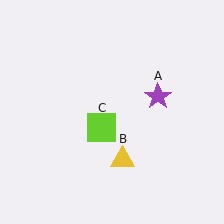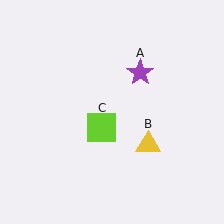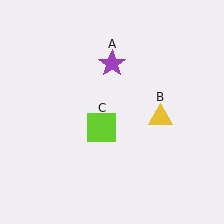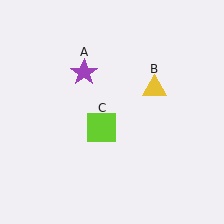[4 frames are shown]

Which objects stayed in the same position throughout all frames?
Lime square (object C) remained stationary.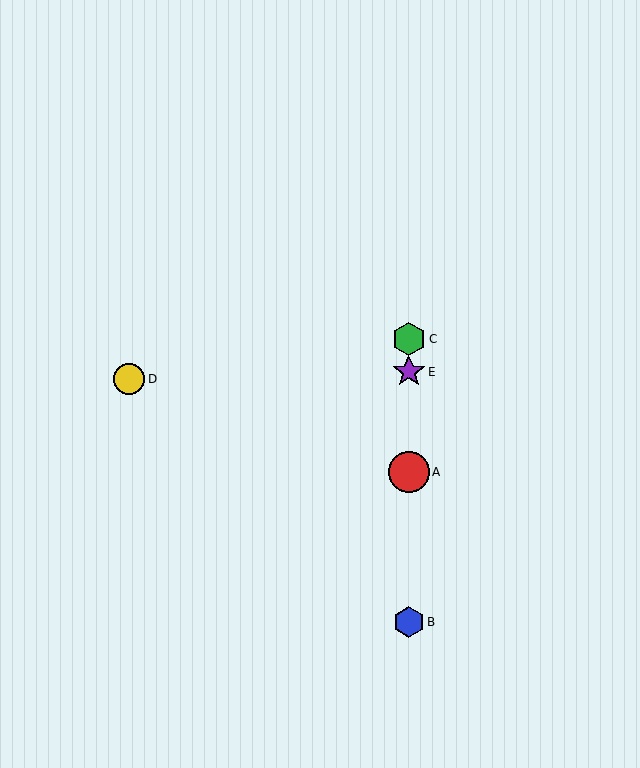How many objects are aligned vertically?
4 objects (A, B, C, E) are aligned vertically.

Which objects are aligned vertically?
Objects A, B, C, E are aligned vertically.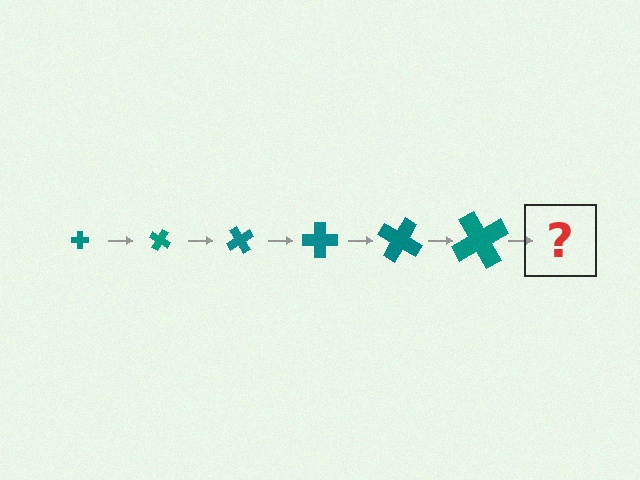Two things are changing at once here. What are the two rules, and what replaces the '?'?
The two rules are that the cross grows larger each step and it rotates 30 degrees each step. The '?' should be a cross, larger than the previous one and rotated 180 degrees from the start.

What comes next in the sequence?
The next element should be a cross, larger than the previous one and rotated 180 degrees from the start.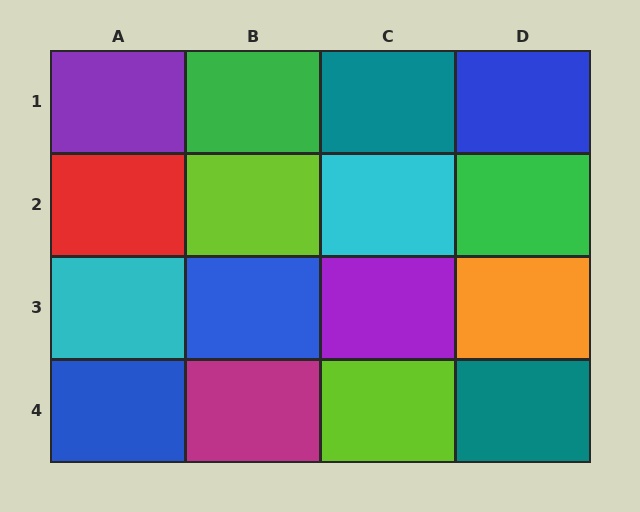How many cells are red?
1 cell is red.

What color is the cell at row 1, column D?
Blue.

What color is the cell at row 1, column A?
Purple.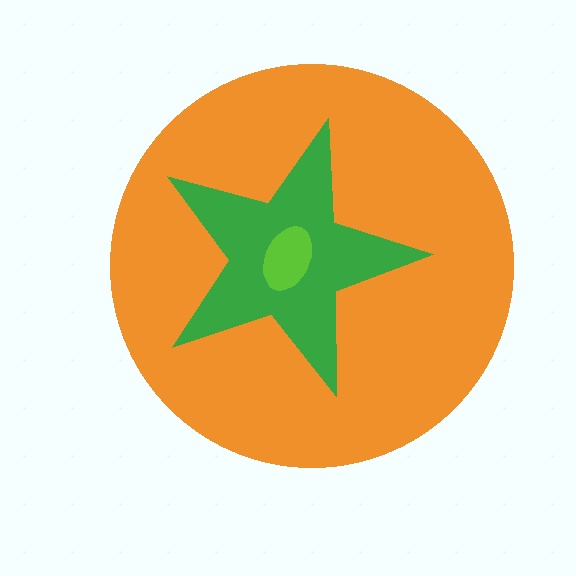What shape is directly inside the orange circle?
The green star.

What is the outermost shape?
The orange circle.